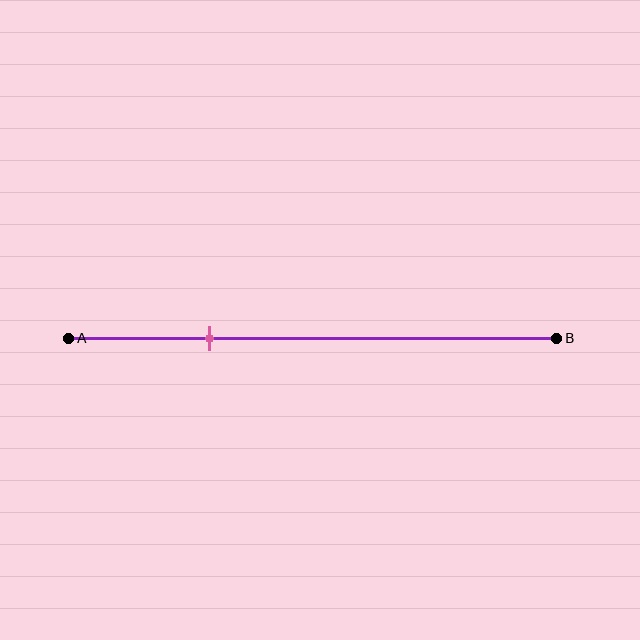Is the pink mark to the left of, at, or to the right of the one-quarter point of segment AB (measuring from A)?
The pink mark is to the right of the one-quarter point of segment AB.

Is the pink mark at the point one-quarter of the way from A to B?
No, the mark is at about 30% from A, not at the 25% one-quarter point.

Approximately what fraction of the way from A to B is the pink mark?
The pink mark is approximately 30% of the way from A to B.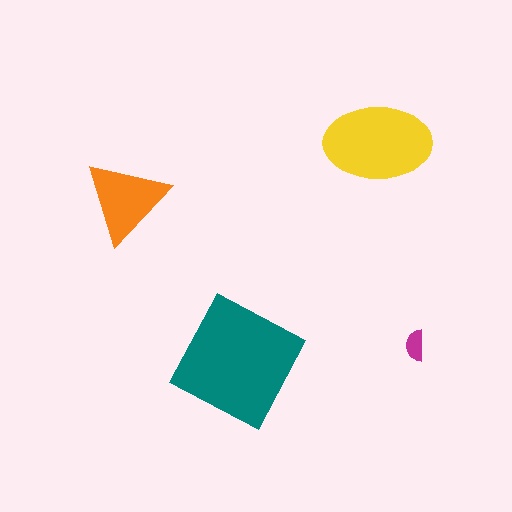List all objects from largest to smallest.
The teal square, the yellow ellipse, the orange triangle, the magenta semicircle.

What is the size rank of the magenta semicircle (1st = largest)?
4th.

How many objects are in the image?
There are 4 objects in the image.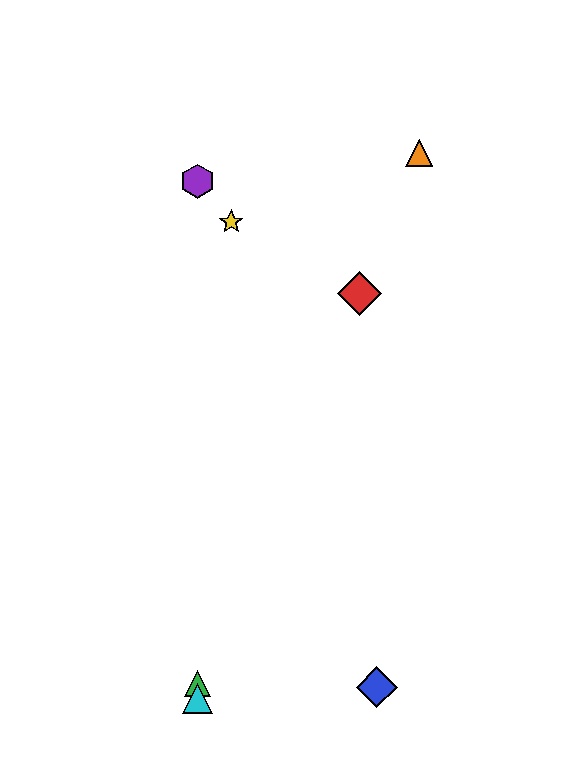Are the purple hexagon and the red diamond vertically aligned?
No, the purple hexagon is at x≈198 and the red diamond is at x≈360.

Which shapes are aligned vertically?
The green triangle, the purple hexagon, the cyan triangle are aligned vertically.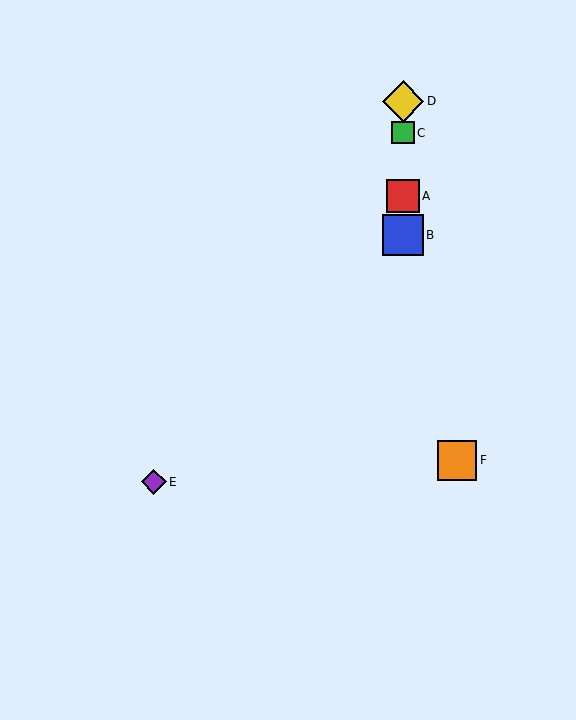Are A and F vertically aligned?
No, A is at x≈403 and F is at x≈457.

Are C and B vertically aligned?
Yes, both are at x≈403.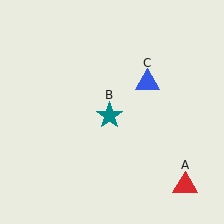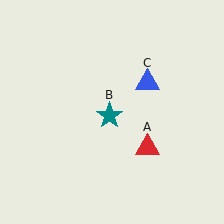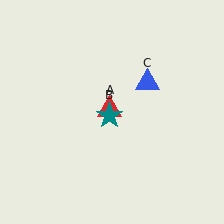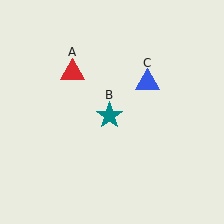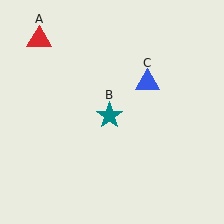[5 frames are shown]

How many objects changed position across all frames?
1 object changed position: red triangle (object A).